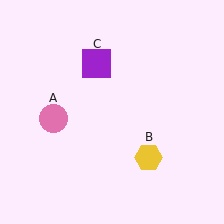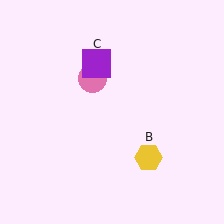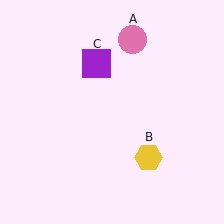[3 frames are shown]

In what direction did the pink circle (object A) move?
The pink circle (object A) moved up and to the right.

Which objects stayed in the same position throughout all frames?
Yellow hexagon (object B) and purple square (object C) remained stationary.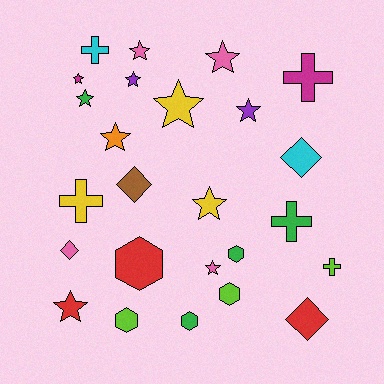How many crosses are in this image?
There are 5 crosses.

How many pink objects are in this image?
There are 4 pink objects.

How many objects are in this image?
There are 25 objects.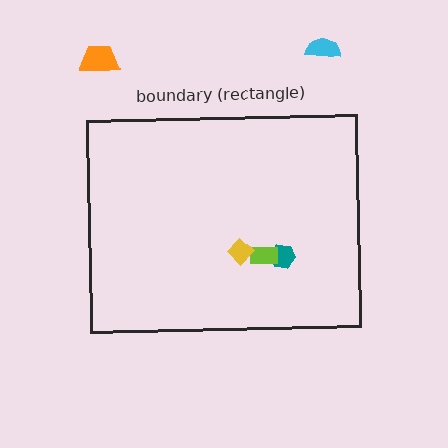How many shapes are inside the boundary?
3 inside, 2 outside.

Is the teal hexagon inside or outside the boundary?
Inside.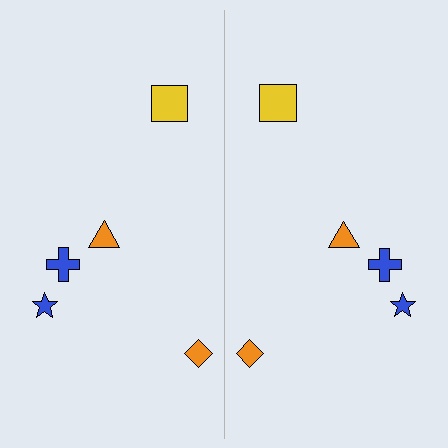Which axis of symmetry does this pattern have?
The pattern has a vertical axis of symmetry running through the center of the image.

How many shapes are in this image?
There are 10 shapes in this image.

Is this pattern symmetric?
Yes, this pattern has bilateral (reflection) symmetry.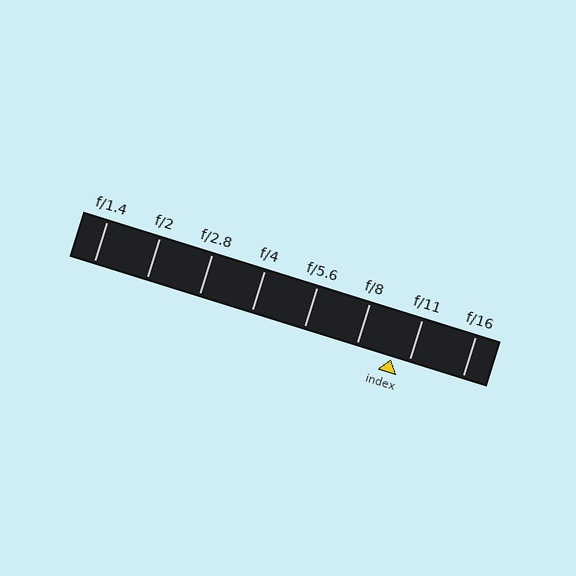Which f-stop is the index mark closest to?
The index mark is closest to f/11.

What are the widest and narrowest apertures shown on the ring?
The widest aperture shown is f/1.4 and the narrowest is f/16.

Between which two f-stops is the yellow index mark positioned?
The index mark is between f/8 and f/11.